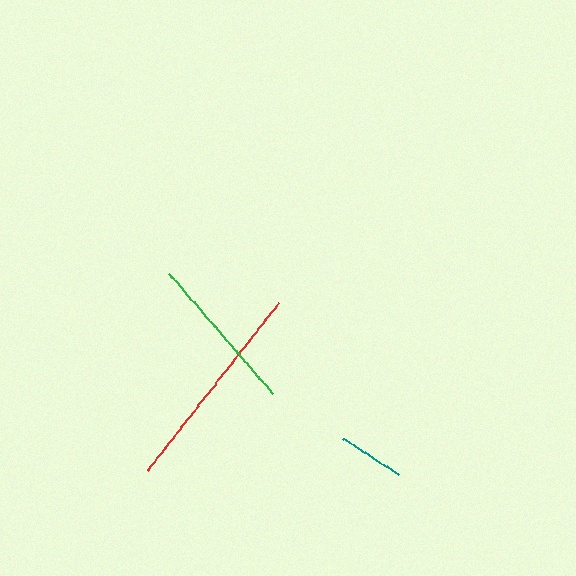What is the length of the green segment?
The green segment is approximately 159 pixels long.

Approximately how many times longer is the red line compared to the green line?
The red line is approximately 1.3 times the length of the green line.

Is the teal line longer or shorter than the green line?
The green line is longer than the teal line.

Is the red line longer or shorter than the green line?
The red line is longer than the green line.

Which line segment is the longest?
The red line is the longest at approximately 212 pixels.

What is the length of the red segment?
The red segment is approximately 212 pixels long.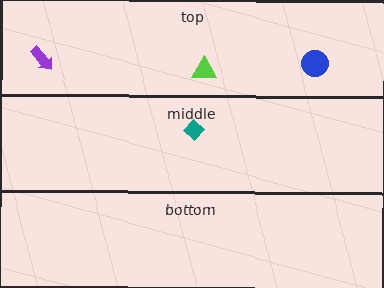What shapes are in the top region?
The purple arrow, the lime triangle, the blue circle.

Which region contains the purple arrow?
The top region.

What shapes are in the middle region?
The teal diamond.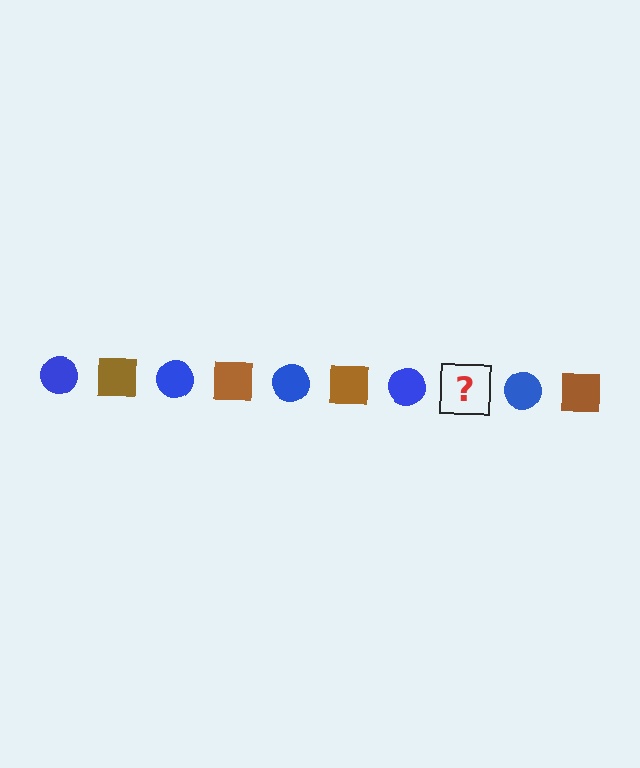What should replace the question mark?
The question mark should be replaced with a brown square.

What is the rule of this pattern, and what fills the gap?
The rule is that the pattern alternates between blue circle and brown square. The gap should be filled with a brown square.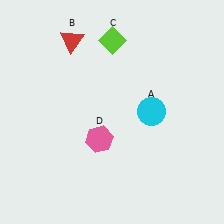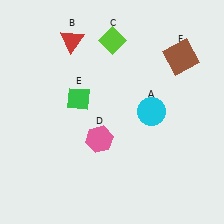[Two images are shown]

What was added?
A green diamond (E), a brown square (F) were added in Image 2.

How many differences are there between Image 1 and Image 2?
There are 2 differences between the two images.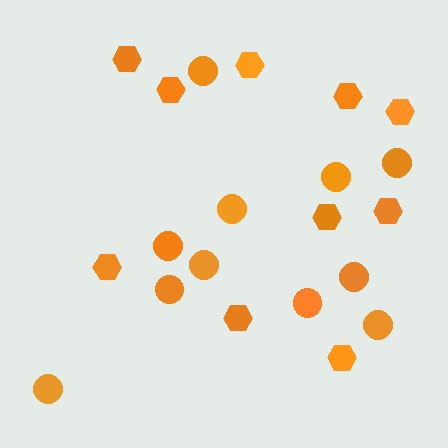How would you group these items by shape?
There are 2 groups: one group of circles (11) and one group of hexagons (10).